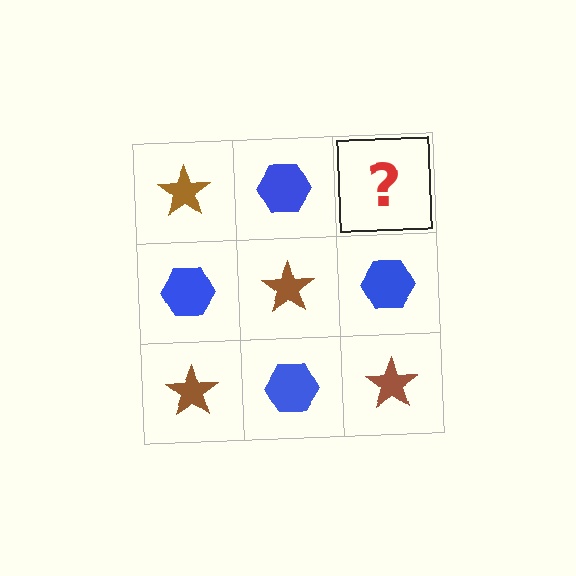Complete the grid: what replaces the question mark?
The question mark should be replaced with a brown star.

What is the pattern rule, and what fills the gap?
The rule is that it alternates brown star and blue hexagon in a checkerboard pattern. The gap should be filled with a brown star.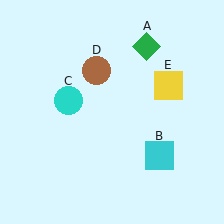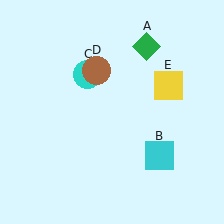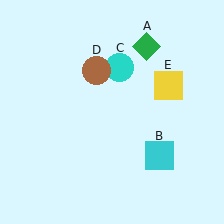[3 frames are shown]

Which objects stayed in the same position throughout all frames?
Green diamond (object A) and cyan square (object B) and brown circle (object D) and yellow square (object E) remained stationary.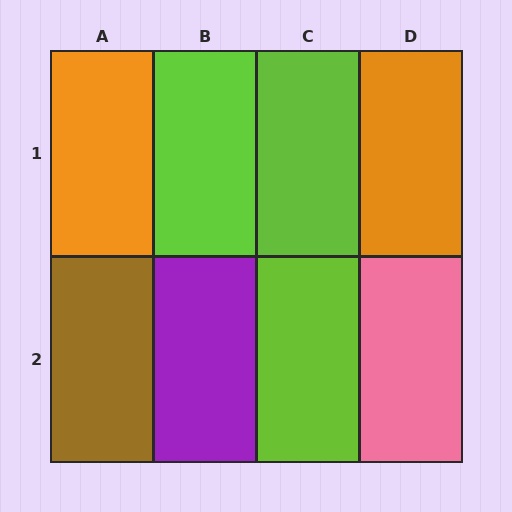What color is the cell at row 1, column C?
Lime.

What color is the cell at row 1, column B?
Lime.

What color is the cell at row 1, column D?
Orange.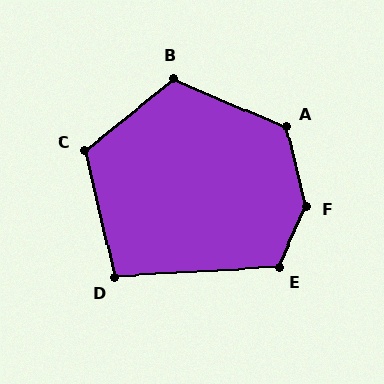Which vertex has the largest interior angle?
F, at approximately 142 degrees.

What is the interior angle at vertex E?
Approximately 117 degrees (obtuse).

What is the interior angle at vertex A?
Approximately 127 degrees (obtuse).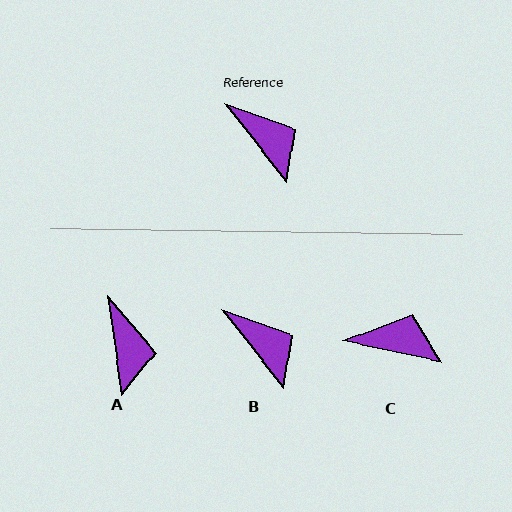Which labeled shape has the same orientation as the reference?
B.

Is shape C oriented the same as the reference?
No, it is off by about 41 degrees.